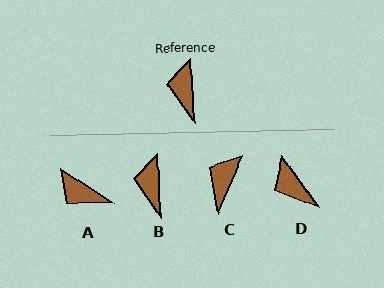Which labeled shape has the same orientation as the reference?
B.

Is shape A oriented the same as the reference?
No, it is off by about 55 degrees.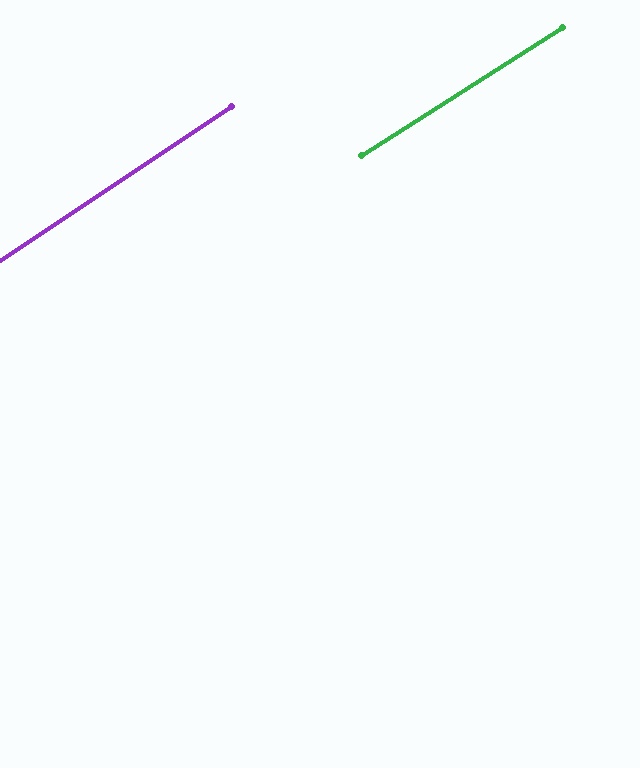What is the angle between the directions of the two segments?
Approximately 1 degree.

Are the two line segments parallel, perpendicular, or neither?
Parallel — their directions differ by only 1.0°.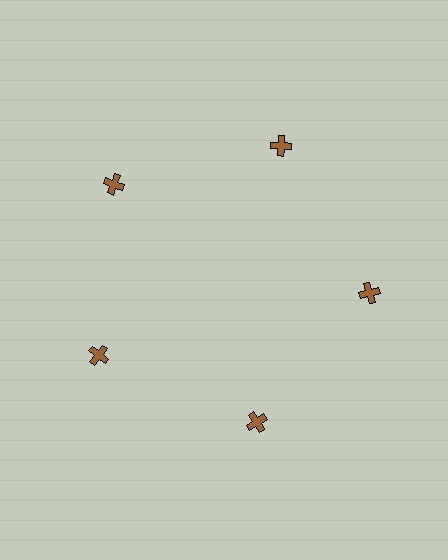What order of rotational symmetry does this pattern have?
This pattern has 5-fold rotational symmetry.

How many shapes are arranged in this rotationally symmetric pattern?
There are 5 shapes, arranged in 5 groups of 1.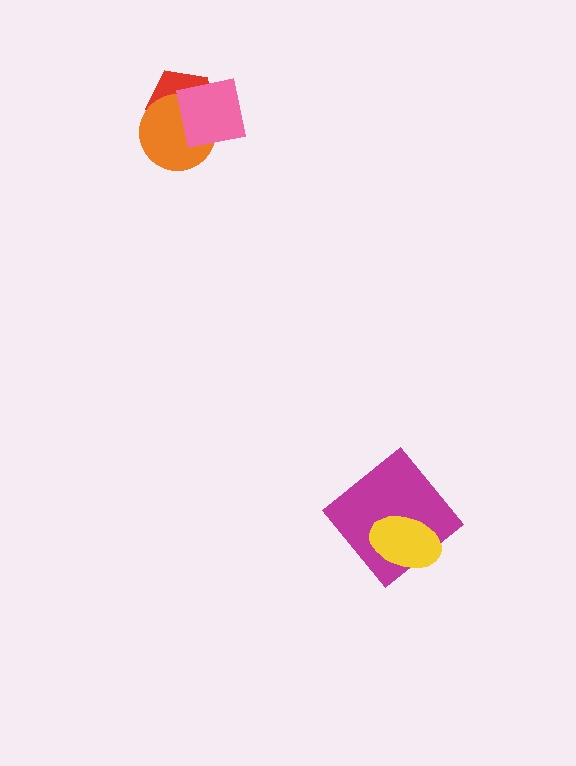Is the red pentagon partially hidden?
Yes, it is partially covered by another shape.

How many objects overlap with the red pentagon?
2 objects overlap with the red pentagon.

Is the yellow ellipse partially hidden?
No, no other shape covers it.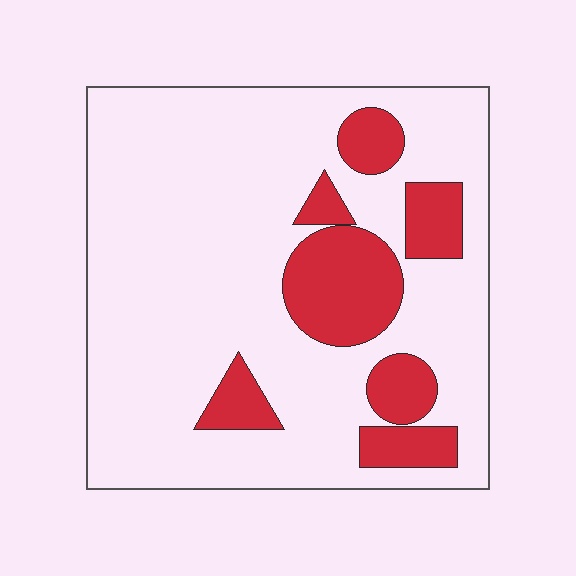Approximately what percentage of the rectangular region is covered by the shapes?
Approximately 20%.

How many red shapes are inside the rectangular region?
7.